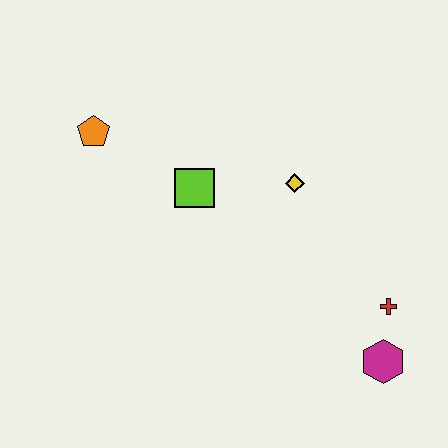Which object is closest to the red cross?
The magenta hexagon is closest to the red cross.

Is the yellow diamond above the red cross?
Yes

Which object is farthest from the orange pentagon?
The magenta hexagon is farthest from the orange pentagon.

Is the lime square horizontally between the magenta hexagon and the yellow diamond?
No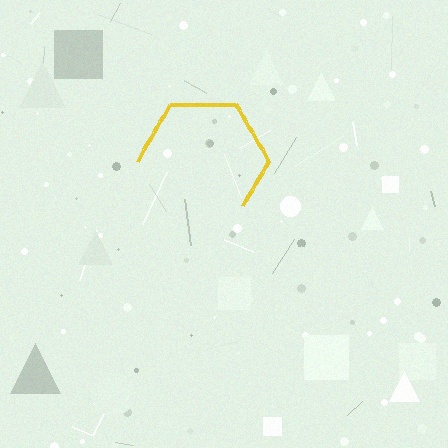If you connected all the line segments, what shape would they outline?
They would outline a hexagon.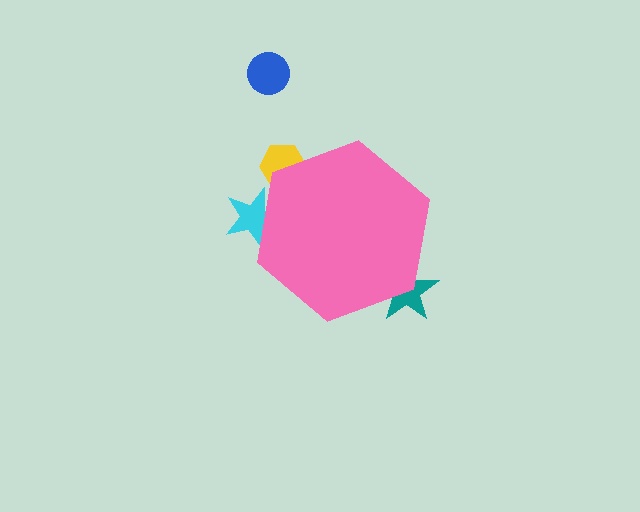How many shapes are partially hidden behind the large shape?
3 shapes are partially hidden.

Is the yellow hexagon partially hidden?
Yes, the yellow hexagon is partially hidden behind the pink hexagon.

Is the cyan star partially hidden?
Yes, the cyan star is partially hidden behind the pink hexagon.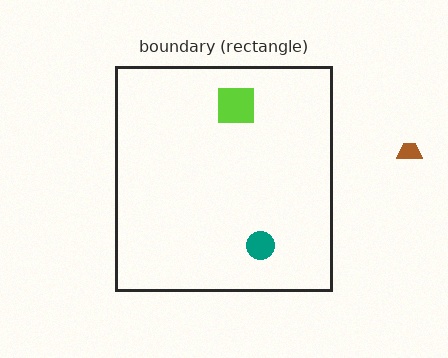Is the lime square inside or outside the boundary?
Inside.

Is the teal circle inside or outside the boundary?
Inside.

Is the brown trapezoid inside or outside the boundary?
Outside.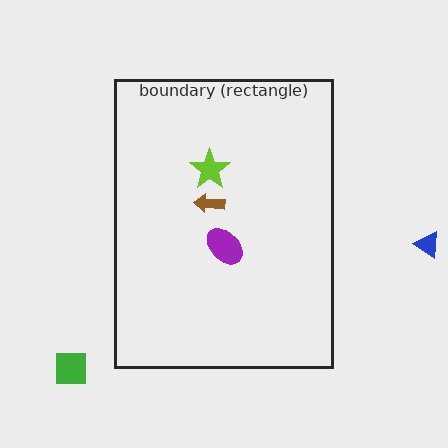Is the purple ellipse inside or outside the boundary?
Inside.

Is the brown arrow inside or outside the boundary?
Inside.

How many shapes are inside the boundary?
3 inside, 2 outside.